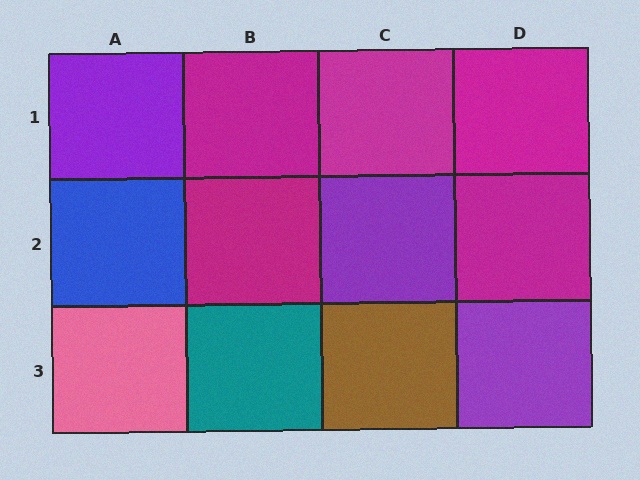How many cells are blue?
1 cell is blue.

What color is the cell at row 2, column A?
Blue.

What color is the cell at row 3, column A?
Pink.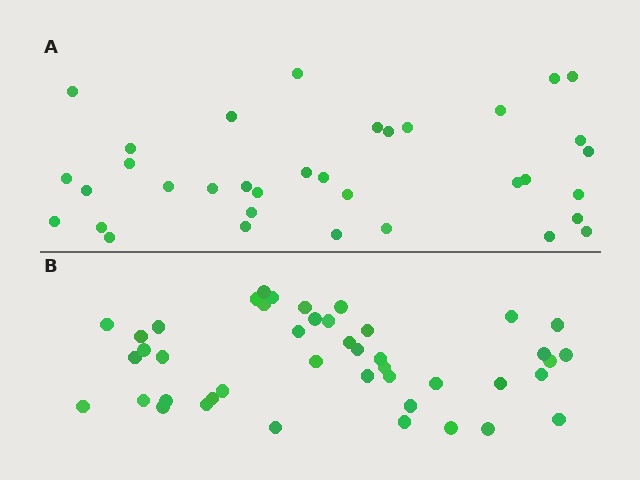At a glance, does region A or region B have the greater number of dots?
Region B (the bottom region) has more dots.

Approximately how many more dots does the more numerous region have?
Region B has roughly 8 or so more dots than region A.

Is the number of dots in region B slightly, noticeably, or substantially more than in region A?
Region B has noticeably more, but not dramatically so. The ratio is roughly 1.3 to 1.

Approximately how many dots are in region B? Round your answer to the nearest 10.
About 40 dots. (The exact count is 44, which rounds to 40.)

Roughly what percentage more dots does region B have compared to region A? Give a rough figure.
About 25% more.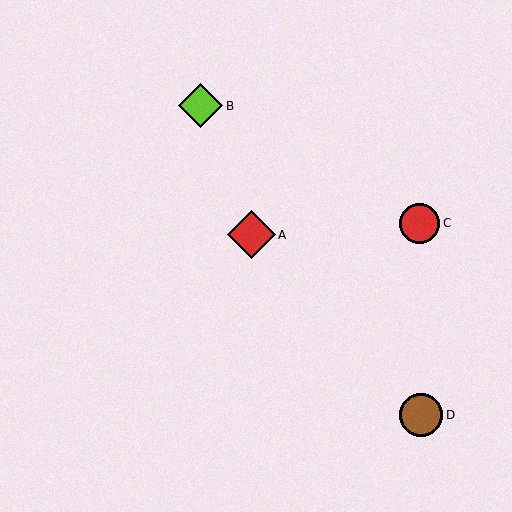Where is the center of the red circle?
The center of the red circle is at (420, 223).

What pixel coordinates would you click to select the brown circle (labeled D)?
Click at (421, 415) to select the brown circle D.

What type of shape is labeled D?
Shape D is a brown circle.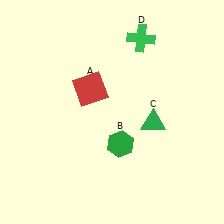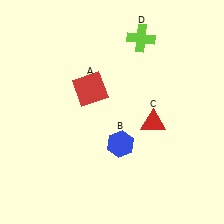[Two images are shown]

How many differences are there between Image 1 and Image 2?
There are 3 differences between the two images.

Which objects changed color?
B changed from green to blue. C changed from green to red. D changed from green to lime.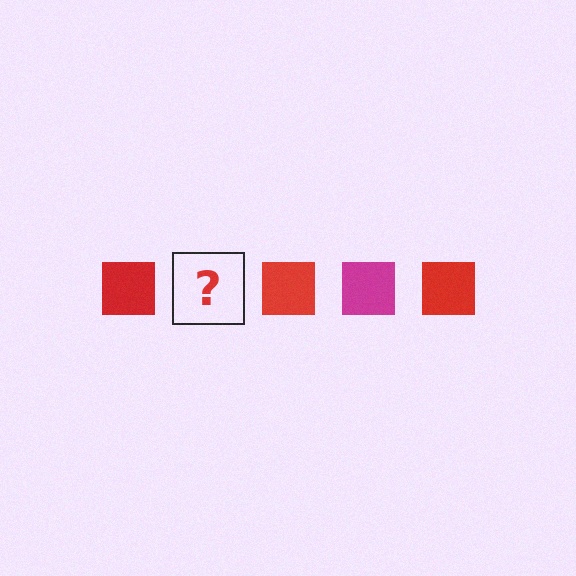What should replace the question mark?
The question mark should be replaced with a magenta square.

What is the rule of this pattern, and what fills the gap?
The rule is that the pattern cycles through red, magenta squares. The gap should be filled with a magenta square.